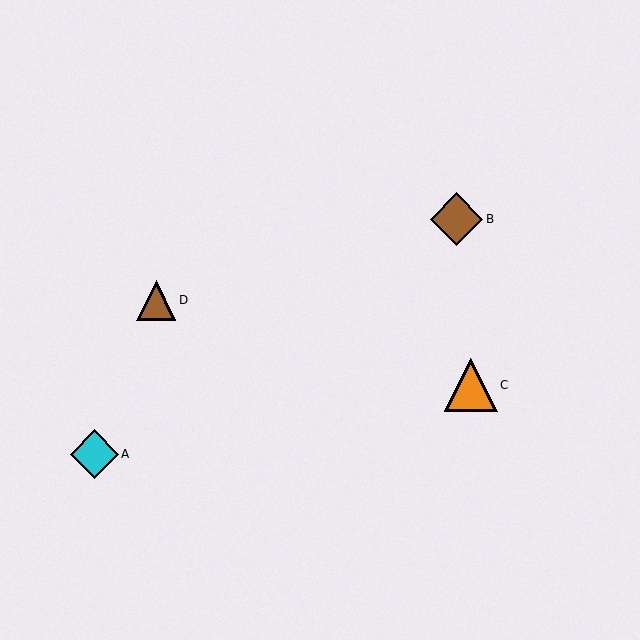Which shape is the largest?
The orange triangle (labeled C) is the largest.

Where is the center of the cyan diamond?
The center of the cyan diamond is at (94, 454).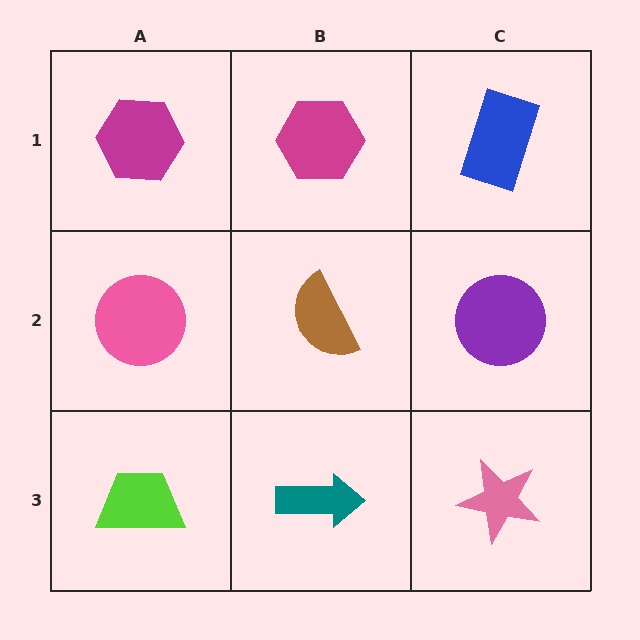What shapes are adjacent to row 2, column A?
A magenta hexagon (row 1, column A), a lime trapezoid (row 3, column A), a brown semicircle (row 2, column B).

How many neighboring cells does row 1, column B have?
3.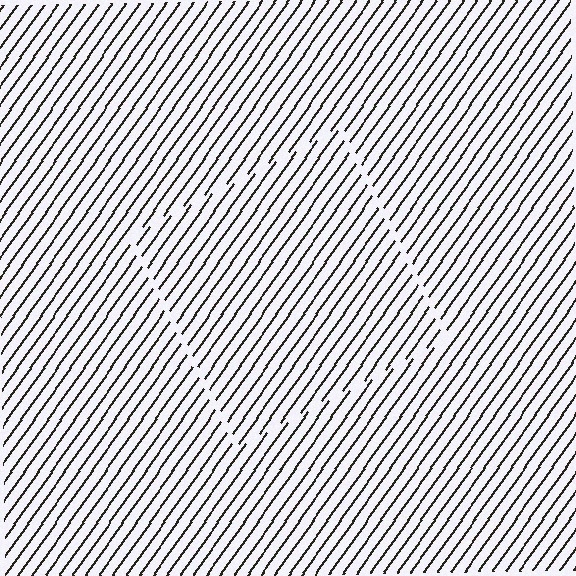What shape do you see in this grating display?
An illusory square. The interior of the shape contains the same grating, shifted by half a period — the contour is defined by the phase discontinuity where line-ends from the inner and outer gratings abut.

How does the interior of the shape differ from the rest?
The interior of the shape contains the same grating, shifted by half a period — the contour is defined by the phase discontinuity where line-ends from the inner and outer gratings abut.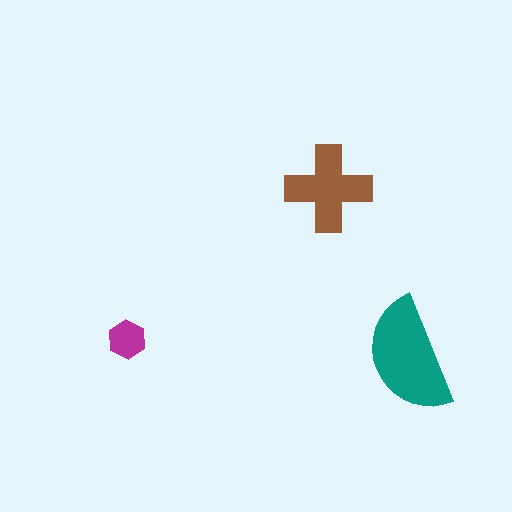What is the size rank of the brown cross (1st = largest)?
2nd.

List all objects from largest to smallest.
The teal semicircle, the brown cross, the magenta hexagon.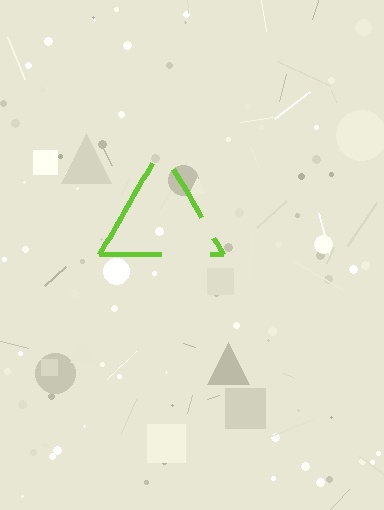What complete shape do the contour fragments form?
The contour fragments form a triangle.